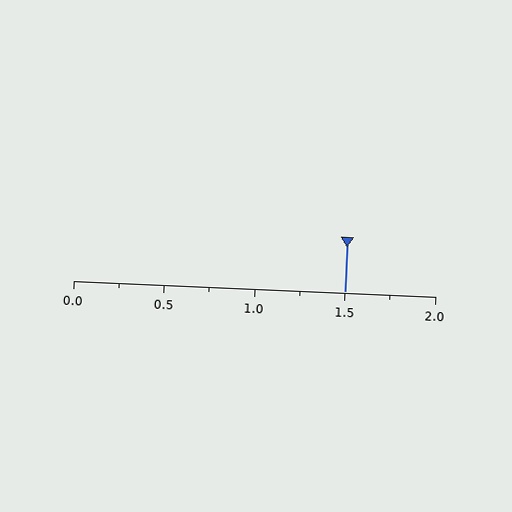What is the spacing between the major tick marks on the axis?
The major ticks are spaced 0.5 apart.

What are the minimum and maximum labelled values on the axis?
The axis runs from 0.0 to 2.0.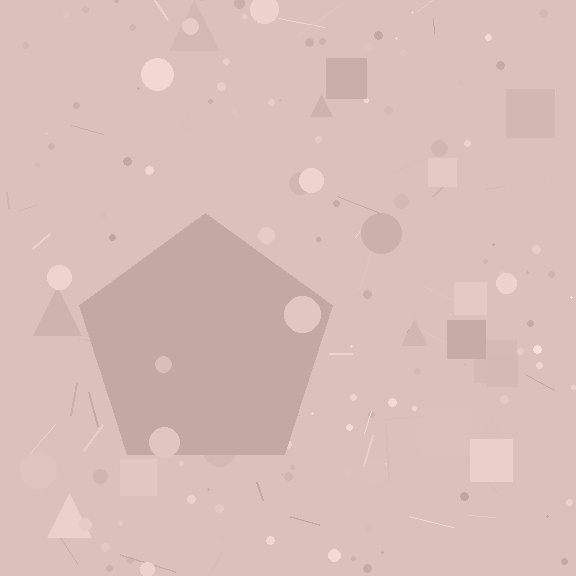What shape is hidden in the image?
A pentagon is hidden in the image.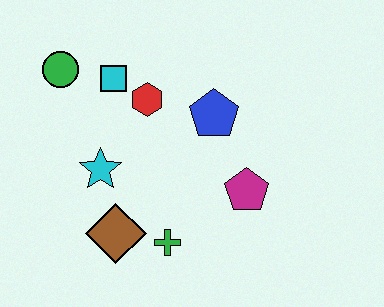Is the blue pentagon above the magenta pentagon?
Yes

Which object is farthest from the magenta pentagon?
The green circle is farthest from the magenta pentagon.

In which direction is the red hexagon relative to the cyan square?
The red hexagon is to the right of the cyan square.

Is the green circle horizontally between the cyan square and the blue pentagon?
No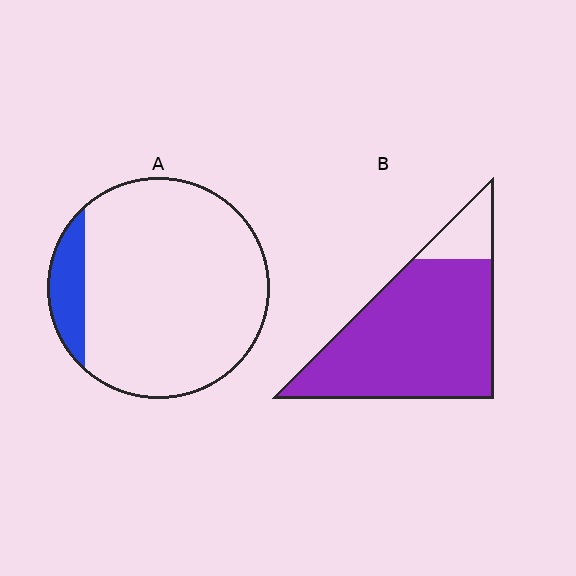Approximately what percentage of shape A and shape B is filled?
A is approximately 10% and B is approximately 85%.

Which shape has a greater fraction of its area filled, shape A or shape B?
Shape B.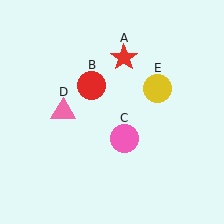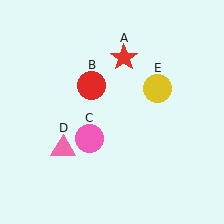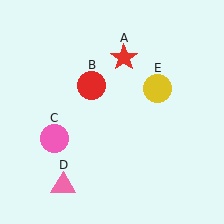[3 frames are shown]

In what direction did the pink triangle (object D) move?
The pink triangle (object D) moved down.